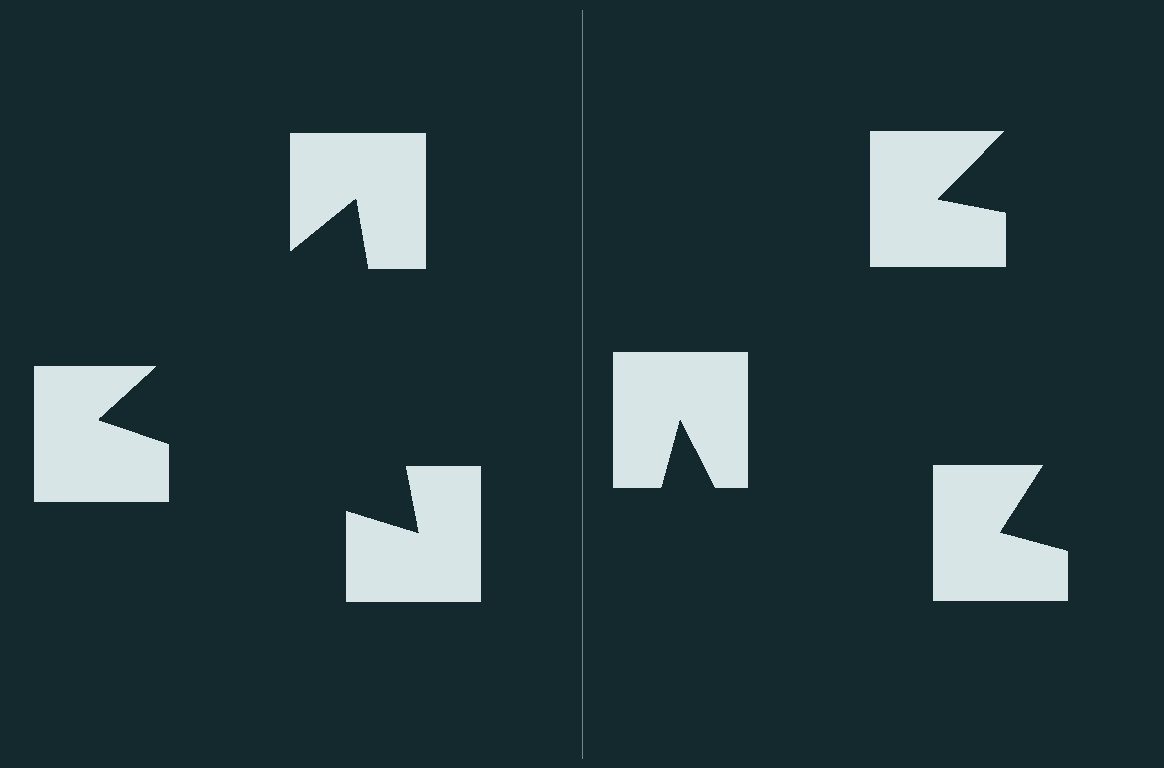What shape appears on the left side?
An illusory triangle.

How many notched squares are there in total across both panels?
6 — 3 on each side.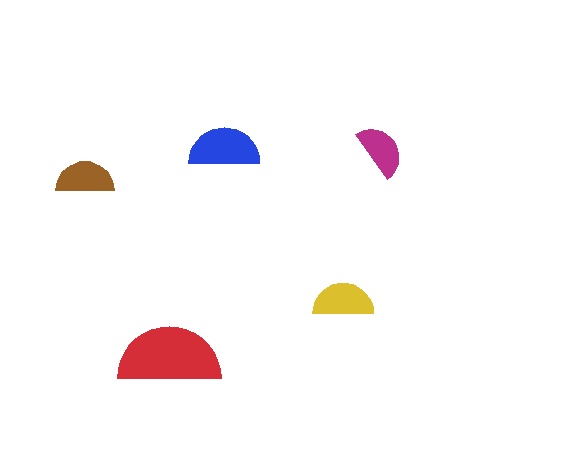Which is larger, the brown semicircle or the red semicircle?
The red one.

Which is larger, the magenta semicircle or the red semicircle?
The red one.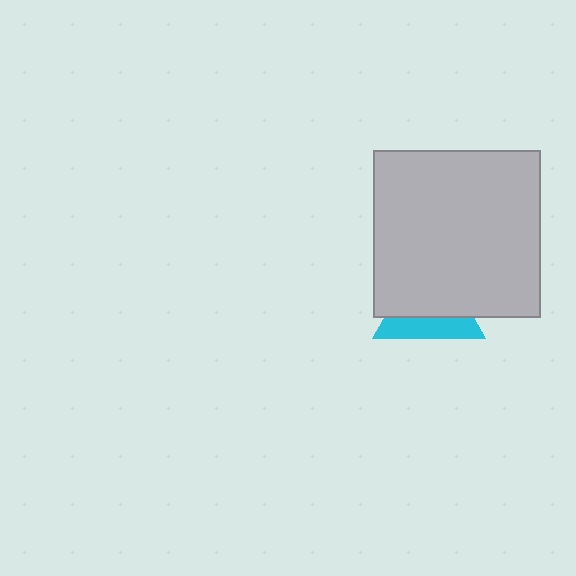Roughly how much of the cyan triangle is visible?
A small part of it is visible (roughly 39%).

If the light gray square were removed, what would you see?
You would see the complete cyan triangle.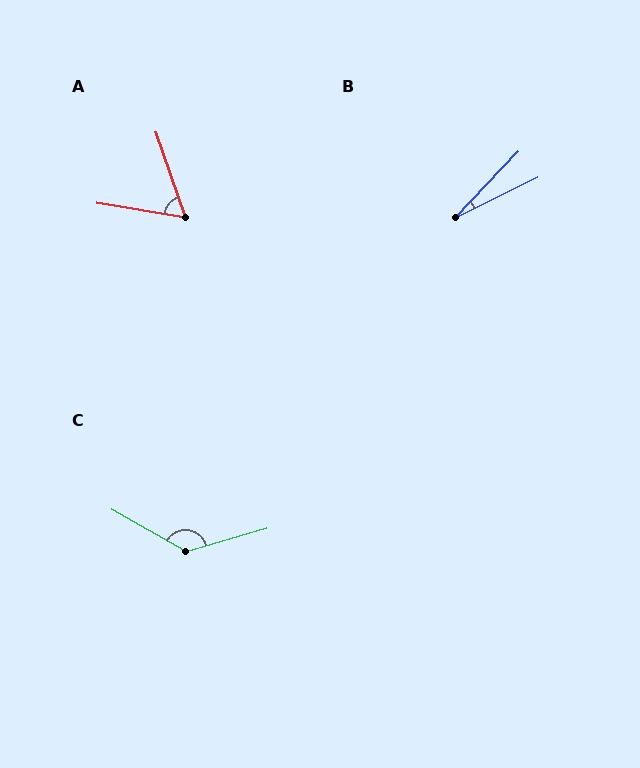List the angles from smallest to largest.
B (20°), A (61°), C (135°).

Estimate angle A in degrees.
Approximately 61 degrees.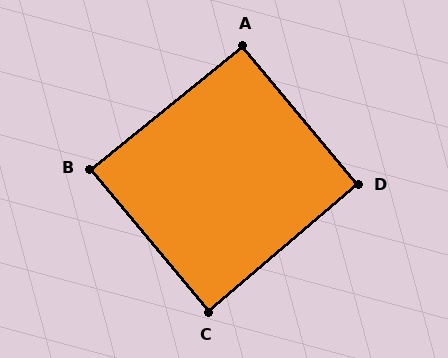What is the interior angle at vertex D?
Approximately 91 degrees (approximately right).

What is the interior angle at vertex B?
Approximately 89 degrees (approximately right).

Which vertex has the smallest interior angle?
C, at approximately 89 degrees.